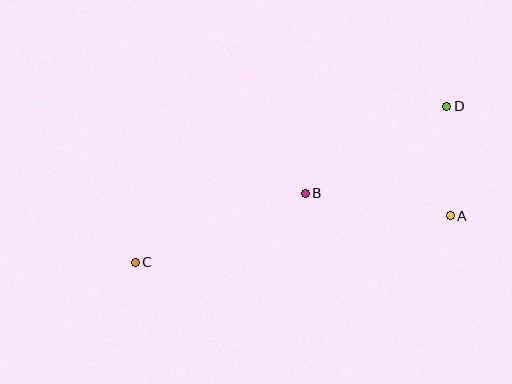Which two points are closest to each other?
Points A and D are closest to each other.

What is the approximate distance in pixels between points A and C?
The distance between A and C is approximately 319 pixels.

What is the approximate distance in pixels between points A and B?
The distance between A and B is approximately 147 pixels.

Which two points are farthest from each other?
Points C and D are farthest from each other.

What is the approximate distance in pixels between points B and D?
The distance between B and D is approximately 166 pixels.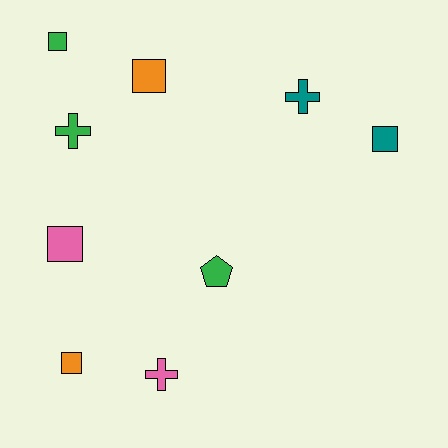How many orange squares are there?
There are 2 orange squares.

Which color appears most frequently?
Green, with 3 objects.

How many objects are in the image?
There are 9 objects.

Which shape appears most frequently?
Square, with 5 objects.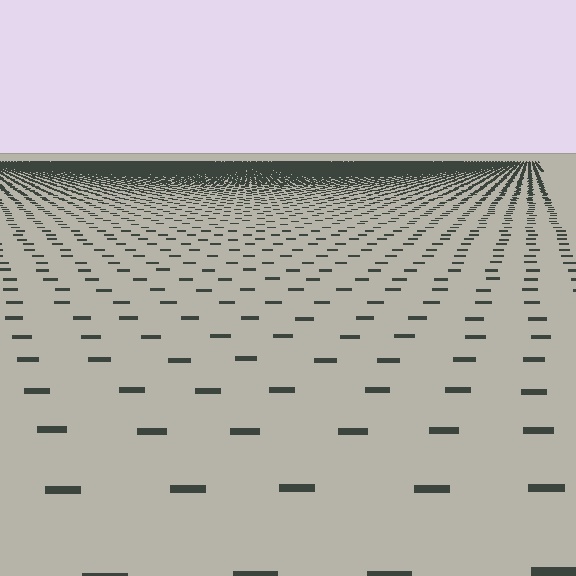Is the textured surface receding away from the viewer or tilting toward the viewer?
The surface is receding away from the viewer. Texture elements get smaller and denser toward the top.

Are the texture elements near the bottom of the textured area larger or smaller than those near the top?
Larger. Near the bottom, elements are closer to the viewer and appear at a bigger on-screen size.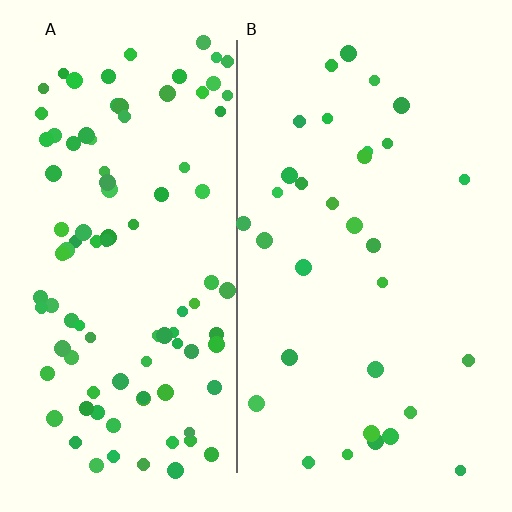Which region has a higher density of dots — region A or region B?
A (the left).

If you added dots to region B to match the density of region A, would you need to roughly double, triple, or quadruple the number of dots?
Approximately triple.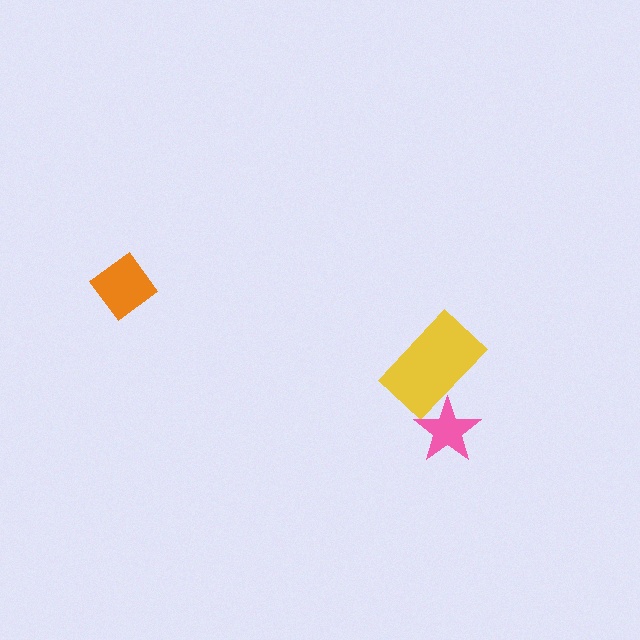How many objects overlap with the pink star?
1 object overlaps with the pink star.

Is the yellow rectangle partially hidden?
Yes, it is partially covered by another shape.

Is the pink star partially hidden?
No, no other shape covers it.